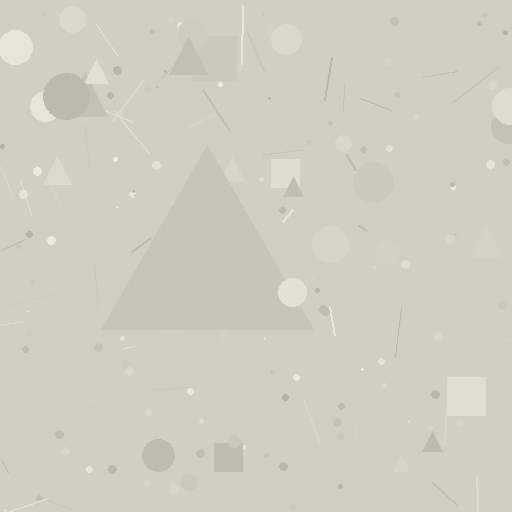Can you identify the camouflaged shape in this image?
The camouflaged shape is a triangle.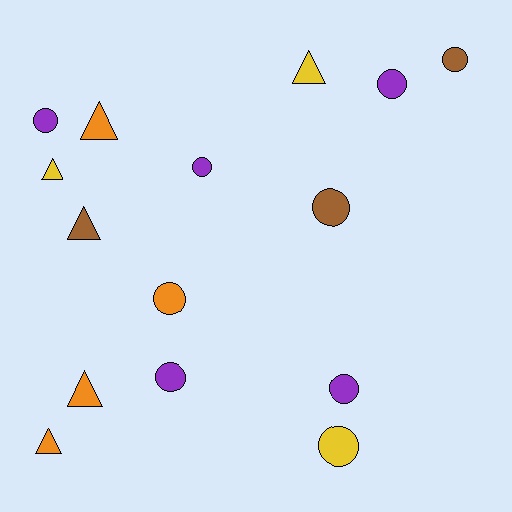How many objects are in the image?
There are 15 objects.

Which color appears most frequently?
Purple, with 5 objects.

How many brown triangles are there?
There is 1 brown triangle.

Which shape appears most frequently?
Circle, with 9 objects.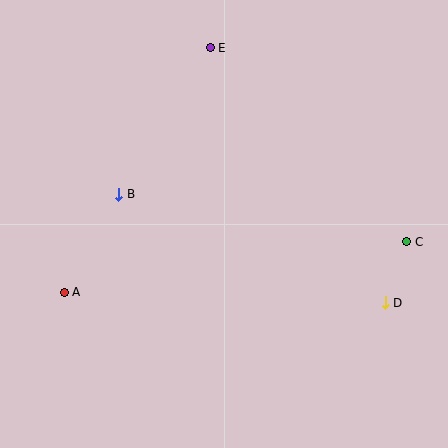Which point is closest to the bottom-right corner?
Point D is closest to the bottom-right corner.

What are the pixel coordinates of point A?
Point A is at (64, 292).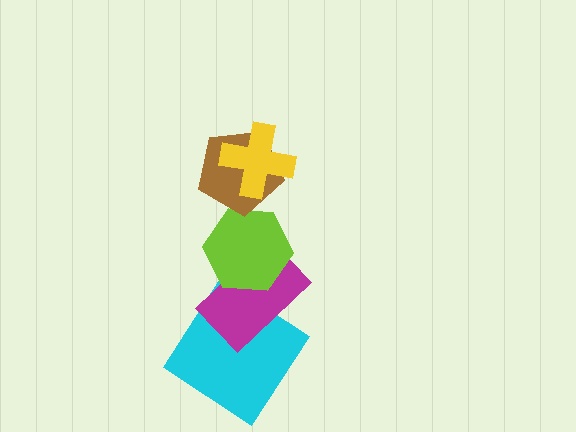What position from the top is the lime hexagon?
The lime hexagon is 3rd from the top.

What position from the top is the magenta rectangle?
The magenta rectangle is 4th from the top.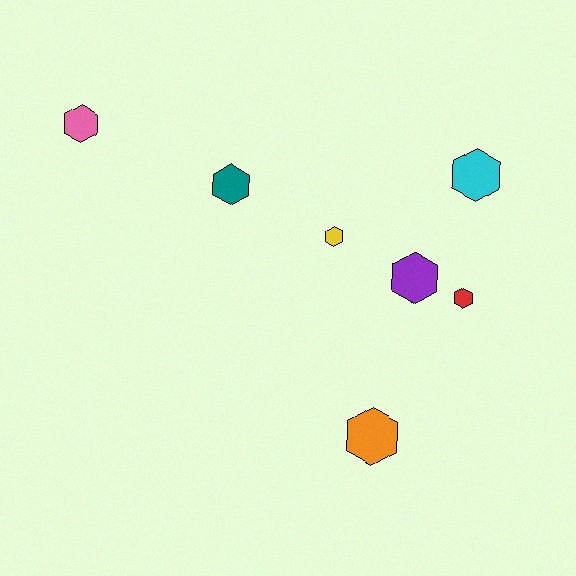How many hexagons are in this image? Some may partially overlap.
There are 7 hexagons.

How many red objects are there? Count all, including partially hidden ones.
There is 1 red object.